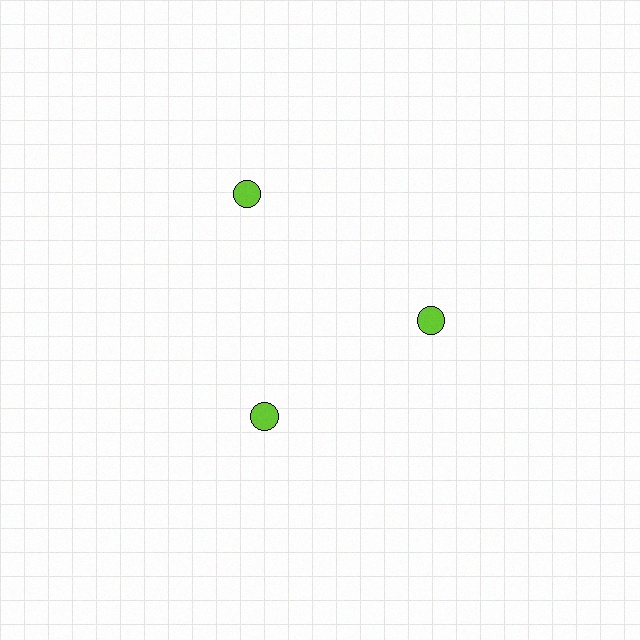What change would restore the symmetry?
The symmetry would be restored by moving it inward, back onto the ring so that all 3 circles sit at equal angles and equal distance from the center.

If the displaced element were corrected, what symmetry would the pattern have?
It would have 3-fold rotational symmetry — the pattern would map onto itself every 120 degrees.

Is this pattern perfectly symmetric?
No. The 3 lime circles are arranged in a ring, but one element near the 11 o'clock position is pushed outward from the center, breaking the 3-fold rotational symmetry.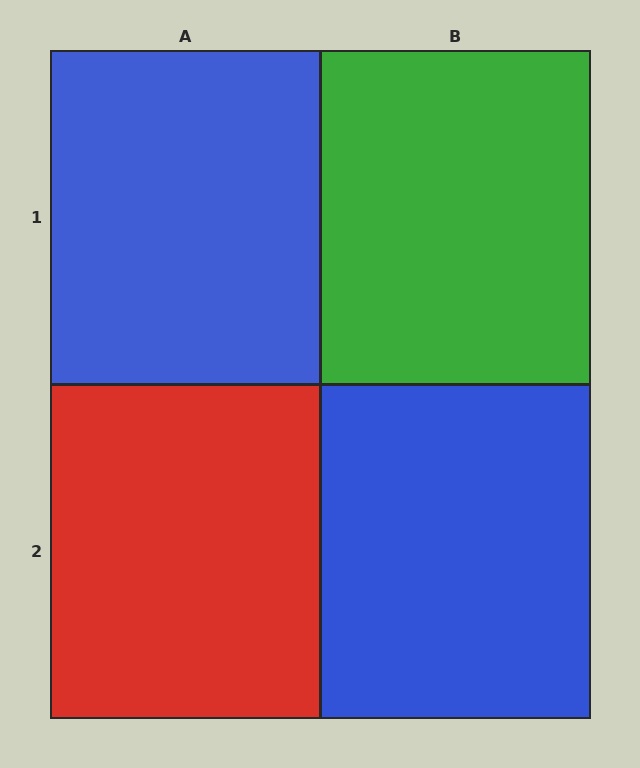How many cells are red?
1 cell is red.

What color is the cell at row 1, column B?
Green.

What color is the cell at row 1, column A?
Blue.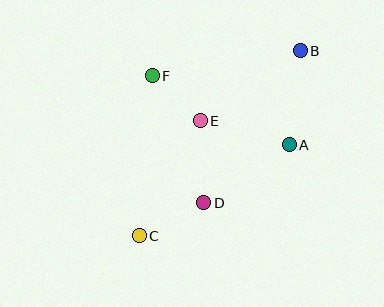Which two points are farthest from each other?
Points B and C are farthest from each other.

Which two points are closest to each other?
Points E and F are closest to each other.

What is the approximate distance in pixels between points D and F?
The distance between D and F is approximately 137 pixels.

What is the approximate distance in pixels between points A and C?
The distance between A and C is approximately 175 pixels.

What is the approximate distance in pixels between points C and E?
The distance between C and E is approximately 130 pixels.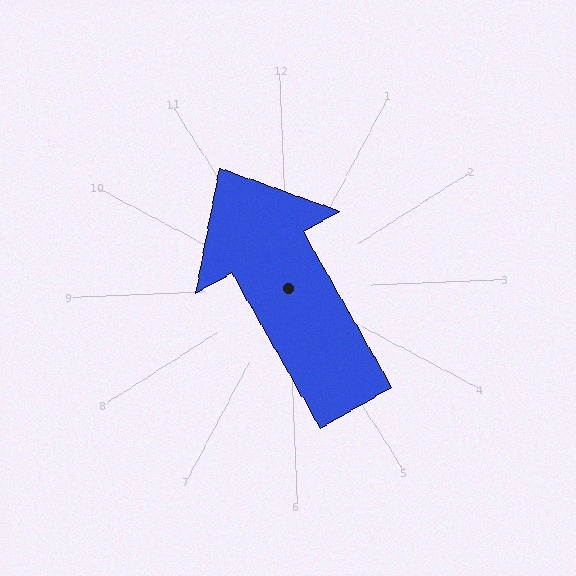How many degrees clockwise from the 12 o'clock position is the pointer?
Approximately 333 degrees.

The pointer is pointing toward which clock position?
Roughly 11 o'clock.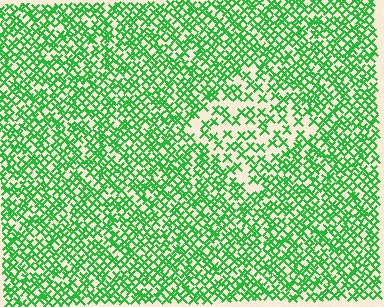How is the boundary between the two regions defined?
The boundary is defined by a change in element density (approximately 1.9x ratio). All elements are the same color, size, and shape.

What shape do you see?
I see a diamond.